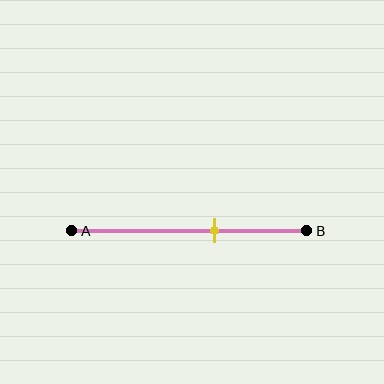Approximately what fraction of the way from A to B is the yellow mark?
The yellow mark is approximately 60% of the way from A to B.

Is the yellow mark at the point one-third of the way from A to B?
No, the mark is at about 60% from A, not at the 33% one-third point.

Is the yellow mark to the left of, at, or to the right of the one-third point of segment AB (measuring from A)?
The yellow mark is to the right of the one-third point of segment AB.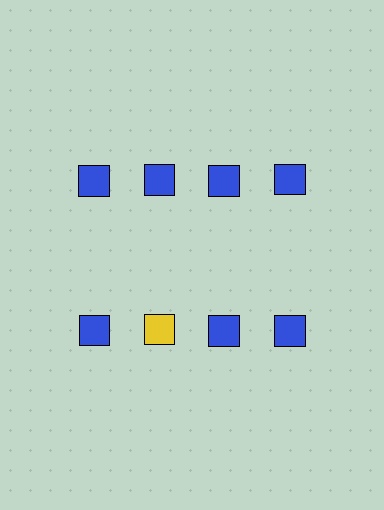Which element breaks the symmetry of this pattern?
The yellow square in the second row, second from left column breaks the symmetry. All other shapes are blue squares.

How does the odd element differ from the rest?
It has a different color: yellow instead of blue.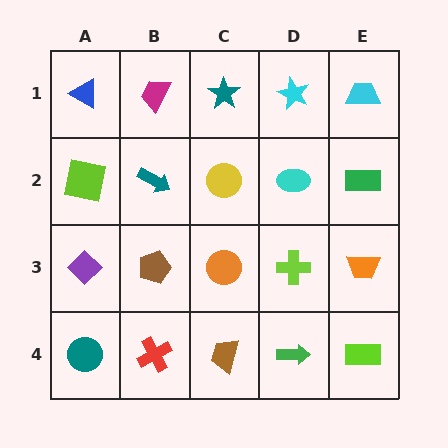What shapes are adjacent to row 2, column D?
A cyan star (row 1, column D), a lime cross (row 3, column D), a yellow circle (row 2, column C), a green rectangle (row 2, column E).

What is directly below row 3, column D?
A green arrow.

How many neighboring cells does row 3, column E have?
3.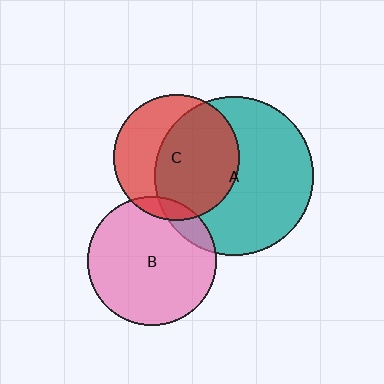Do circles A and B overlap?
Yes.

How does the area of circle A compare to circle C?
Approximately 1.6 times.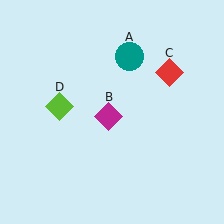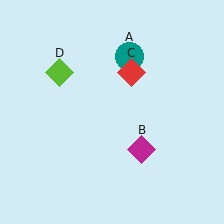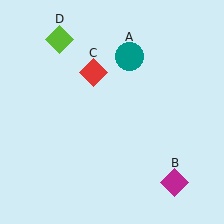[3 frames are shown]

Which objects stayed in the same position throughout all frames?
Teal circle (object A) remained stationary.